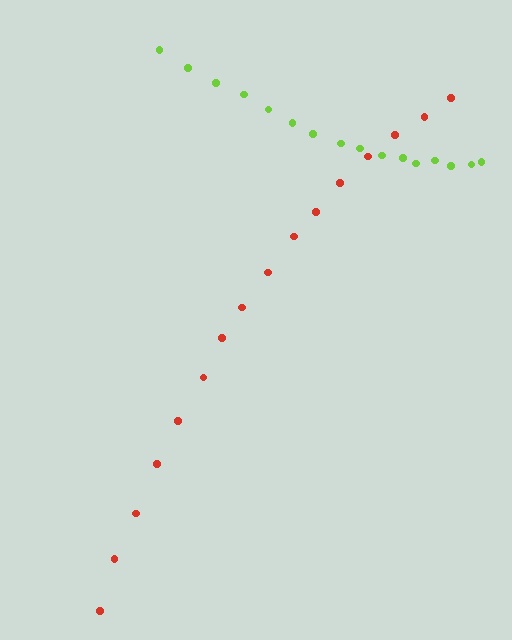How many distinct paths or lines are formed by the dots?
There are 2 distinct paths.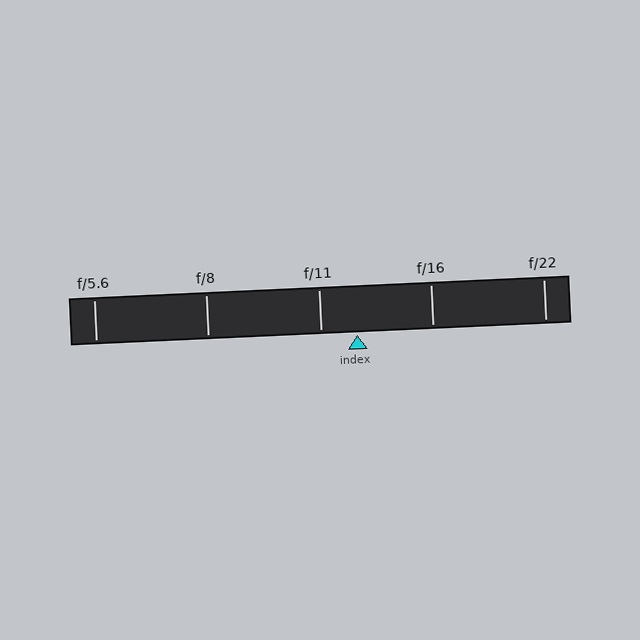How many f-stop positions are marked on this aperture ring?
There are 5 f-stop positions marked.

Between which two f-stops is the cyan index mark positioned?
The index mark is between f/11 and f/16.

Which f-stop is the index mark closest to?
The index mark is closest to f/11.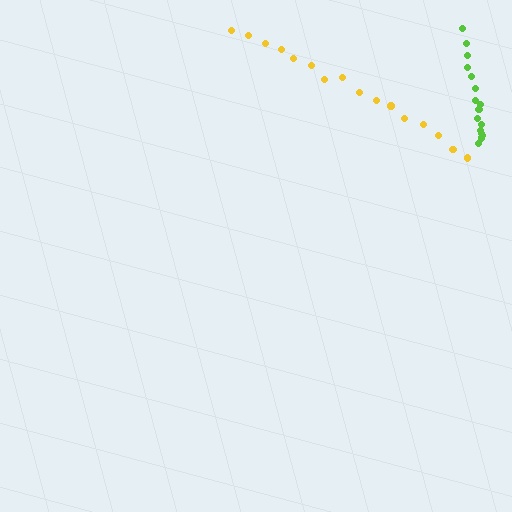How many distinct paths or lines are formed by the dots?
There are 2 distinct paths.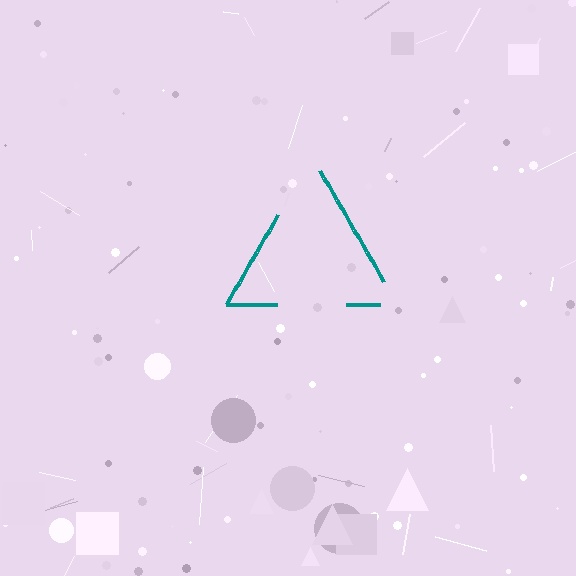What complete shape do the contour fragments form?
The contour fragments form a triangle.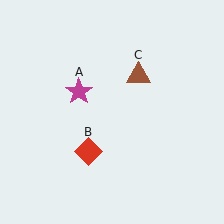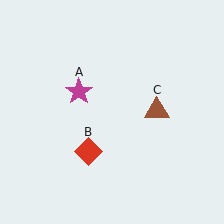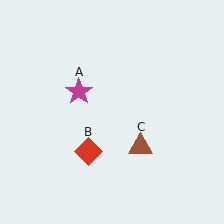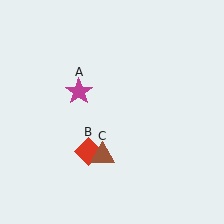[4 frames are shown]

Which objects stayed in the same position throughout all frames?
Magenta star (object A) and red diamond (object B) remained stationary.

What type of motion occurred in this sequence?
The brown triangle (object C) rotated clockwise around the center of the scene.